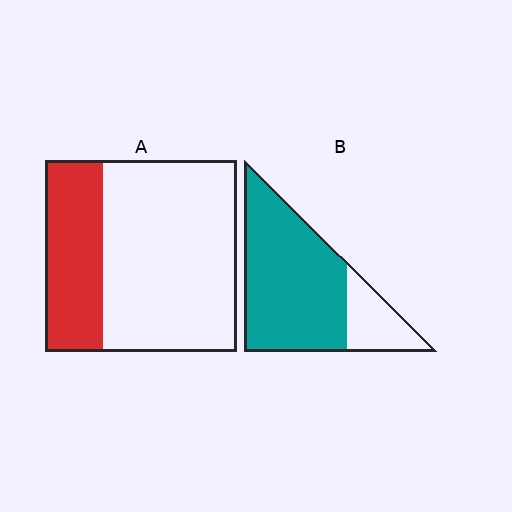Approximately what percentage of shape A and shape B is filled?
A is approximately 30% and B is approximately 80%.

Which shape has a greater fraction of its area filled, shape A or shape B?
Shape B.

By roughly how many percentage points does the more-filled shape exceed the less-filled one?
By roughly 50 percentage points (B over A).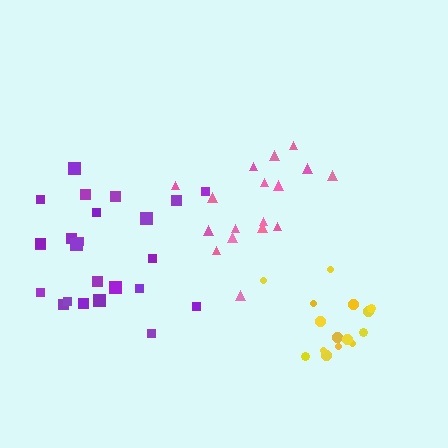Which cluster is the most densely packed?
Yellow.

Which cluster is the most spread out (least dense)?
Purple.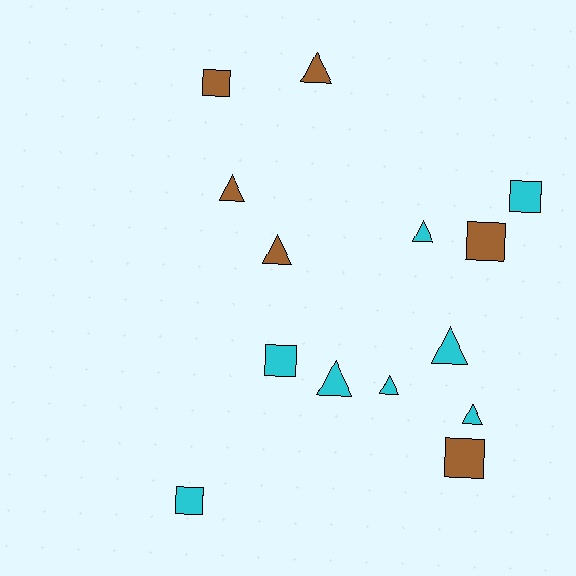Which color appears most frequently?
Cyan, with 8 objects.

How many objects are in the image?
There are 14 objects.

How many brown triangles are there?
There are 3 brown triangles.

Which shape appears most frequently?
Triangle, with 8 objects.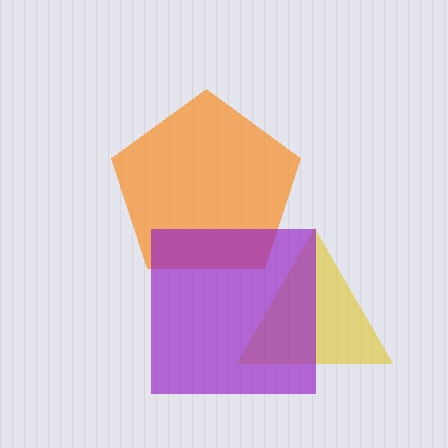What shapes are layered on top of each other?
The layered shapes are: an orange pentagon, a yellow triangle, a purple square.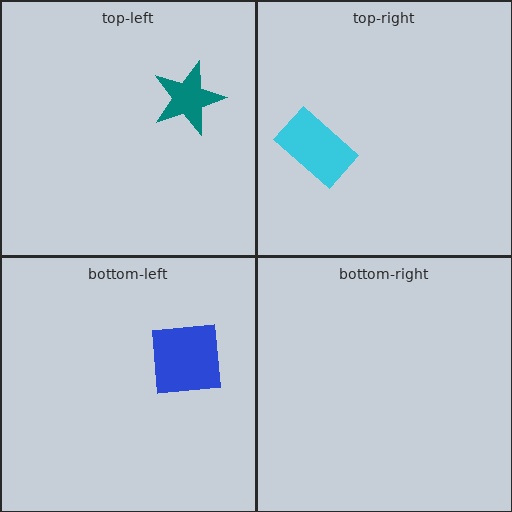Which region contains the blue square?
The bottom-left region.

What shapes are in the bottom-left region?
The blue square.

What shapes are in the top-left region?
The teal star.